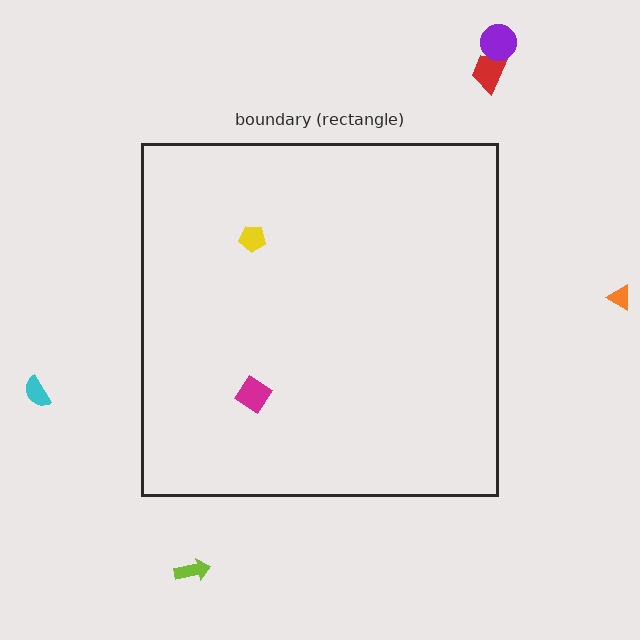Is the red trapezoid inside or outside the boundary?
Outside.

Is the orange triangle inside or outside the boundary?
Outside.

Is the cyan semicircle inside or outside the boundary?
Outside.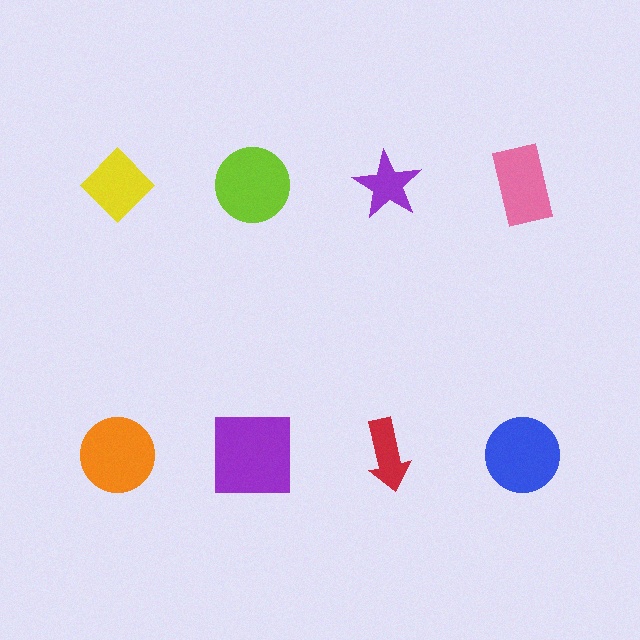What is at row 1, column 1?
A yellow diamond.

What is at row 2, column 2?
A purple square.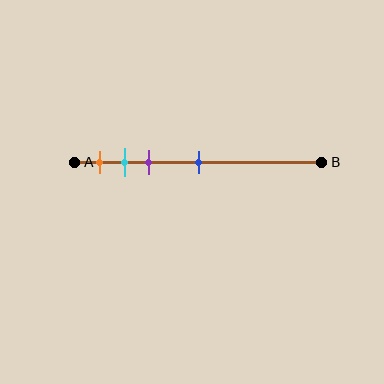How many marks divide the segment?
There are 4 marks dividing the segment.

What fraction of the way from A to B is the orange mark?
The orange mark is approximately 10% (0.1) of the way from A to B.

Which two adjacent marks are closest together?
The cyan and purple marks are the closest adjacent pair.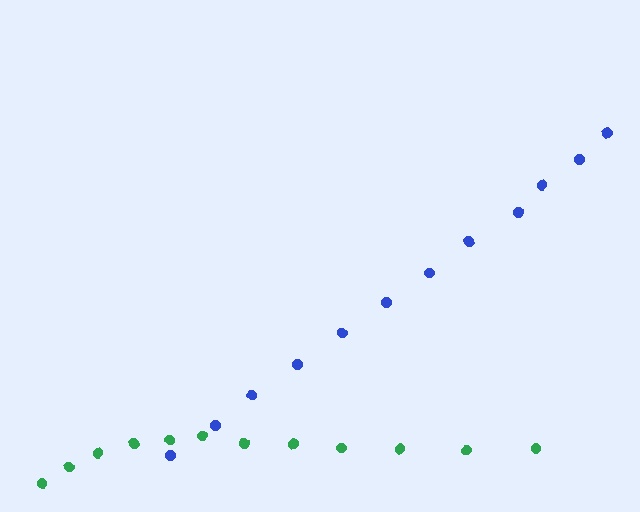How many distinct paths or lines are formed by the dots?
There are 2 distinct paths.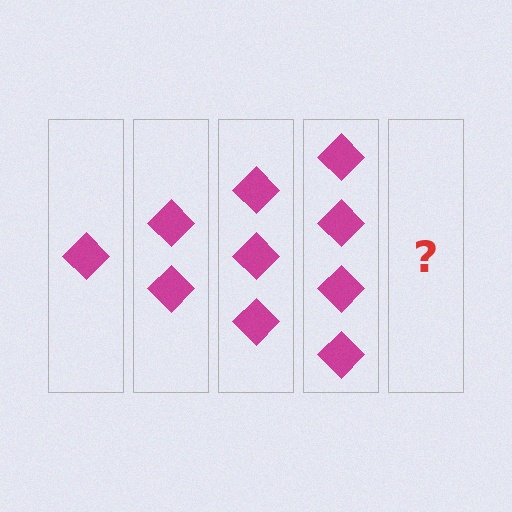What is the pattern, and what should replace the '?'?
The pattern is that each step adds one more diamond. The '?' should be 5 diamonds.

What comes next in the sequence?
The next element should be 5 diamonds.